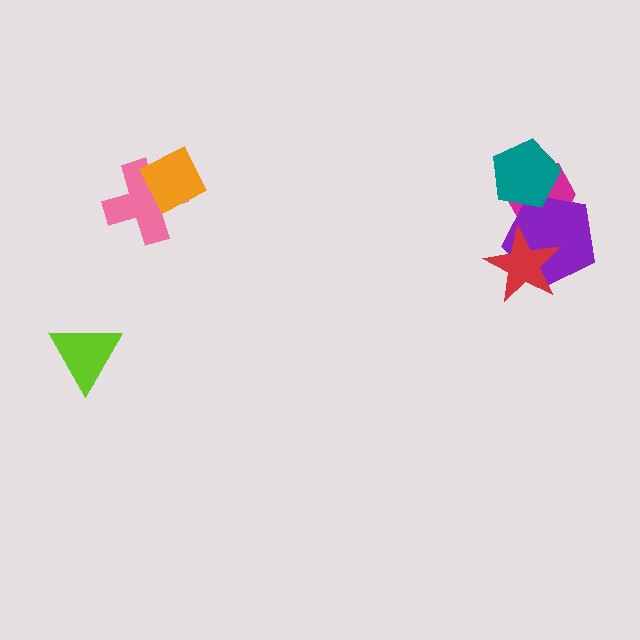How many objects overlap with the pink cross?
1 object overlaps with the pink cross.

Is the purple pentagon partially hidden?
Yes, it is partially covered by another shape.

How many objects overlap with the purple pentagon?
3 objects overlap with the purple pentagon.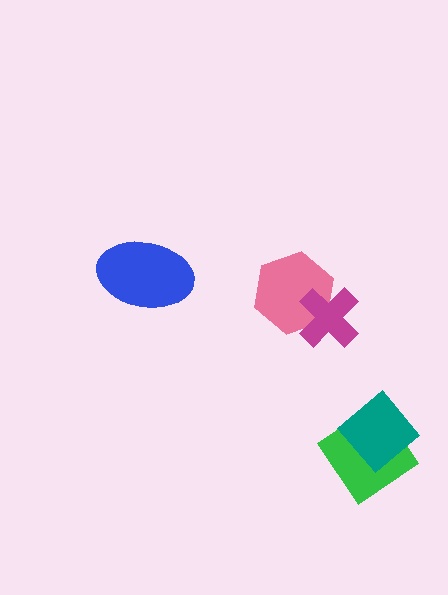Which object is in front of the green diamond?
The teal diamond is in front of the green diamond.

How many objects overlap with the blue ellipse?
0 objects overlap with the blue ellipse.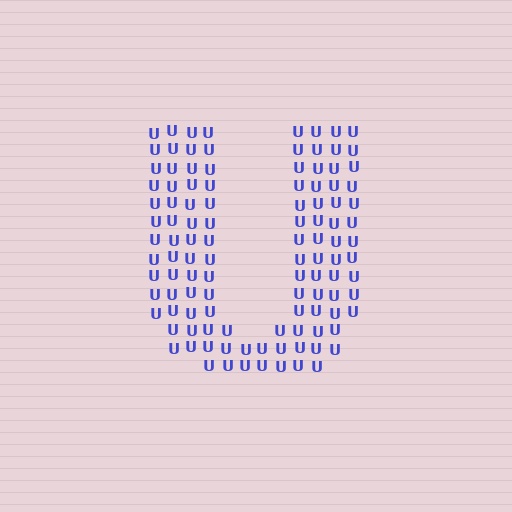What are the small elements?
The small elements are letter U's.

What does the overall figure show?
The overall figure shows the letter U.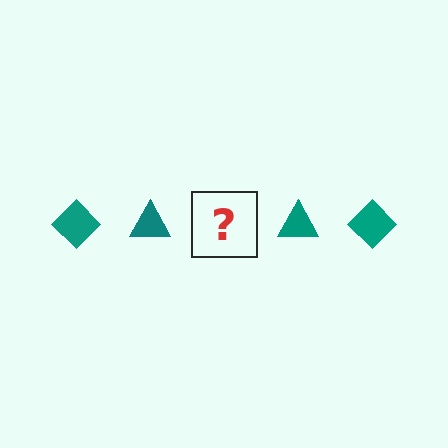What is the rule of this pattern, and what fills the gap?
The rule is that the pattern cycles through diamond, triangle shapes in teal. The gap should be filled with a teal diamond.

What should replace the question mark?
The question mark should be replaced with a teal diamond.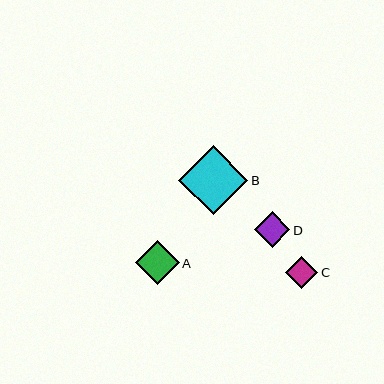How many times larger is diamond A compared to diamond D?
Diamond A is approximately 1.2 times the size of diamond D.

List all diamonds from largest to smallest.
From largest to smallest: B, A, D, C.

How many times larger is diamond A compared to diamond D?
Diamond A is approximately 1.2 times the size of diamond D.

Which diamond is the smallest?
Diamond C is the smallest with a size of approximately 32 pixels.